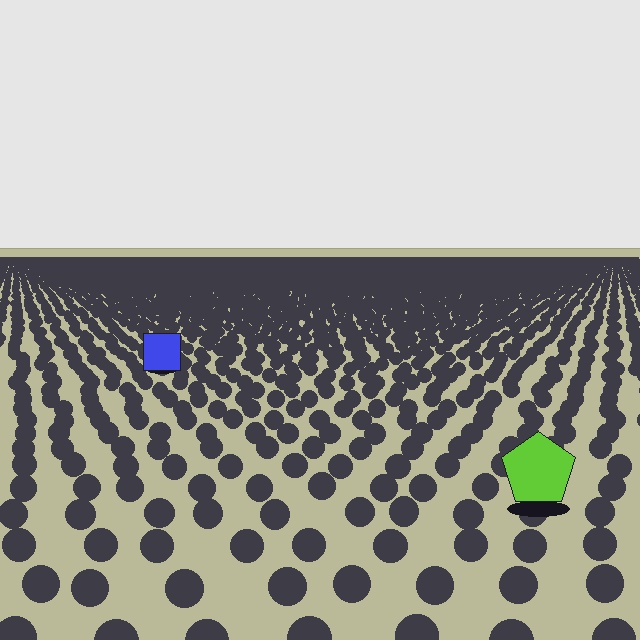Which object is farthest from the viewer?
The blue square is farthest from the viewer. It appears smaller and the ground texture around it is denser.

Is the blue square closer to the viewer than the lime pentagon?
No. The lime pentagon is closer — you can tell from the texture gradient: the ground texture is coarser near it.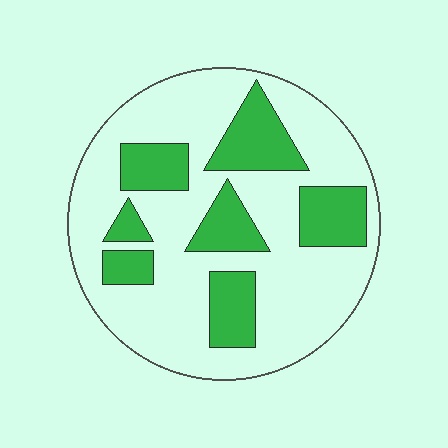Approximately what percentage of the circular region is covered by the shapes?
Approximately 30%.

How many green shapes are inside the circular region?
7.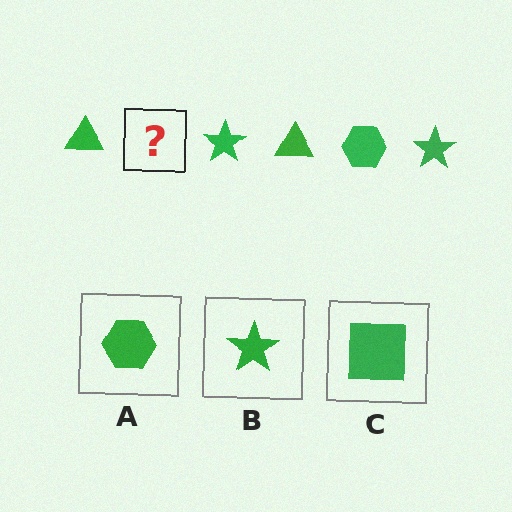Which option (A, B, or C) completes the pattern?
A.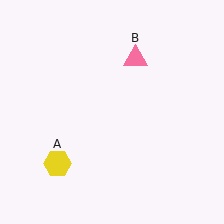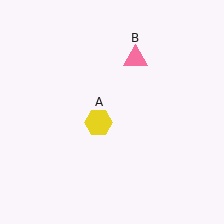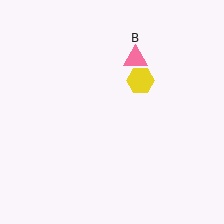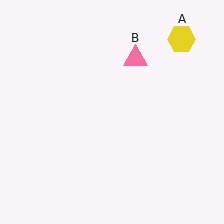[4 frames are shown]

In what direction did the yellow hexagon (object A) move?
The yellow hexagon (object A) moved up and to the right.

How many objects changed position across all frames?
1 object changed position: yellow hexagon (object A).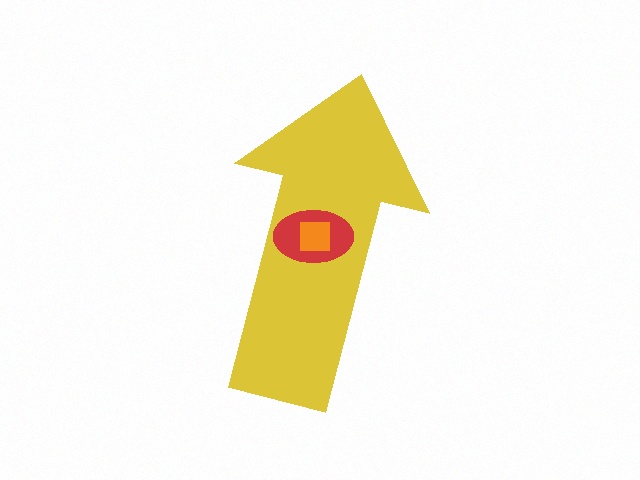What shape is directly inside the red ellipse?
The orange square.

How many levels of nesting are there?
3.